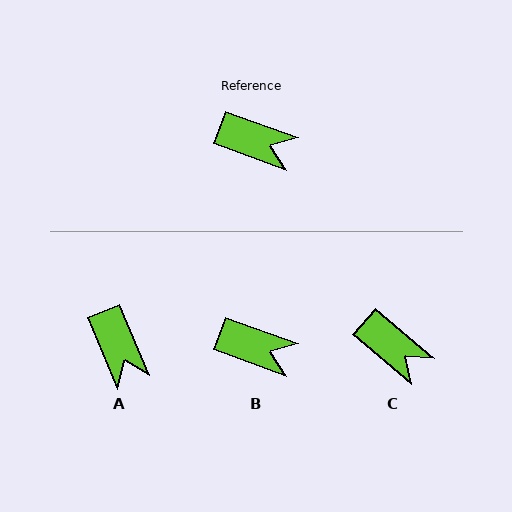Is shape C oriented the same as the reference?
No, it is off by about 20 degrees.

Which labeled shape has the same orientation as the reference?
B.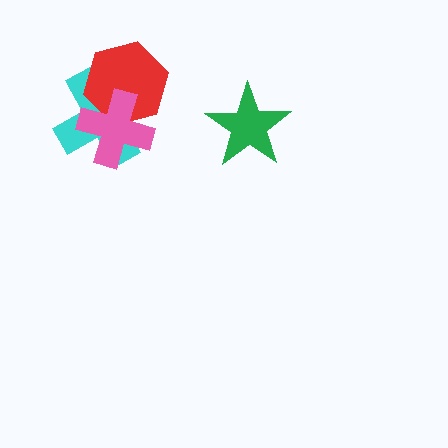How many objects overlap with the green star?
0 objects overlap with the green star.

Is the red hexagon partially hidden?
Yes, it is partially covered by another shape.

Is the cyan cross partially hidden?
Yes, it is partially covered by another shape.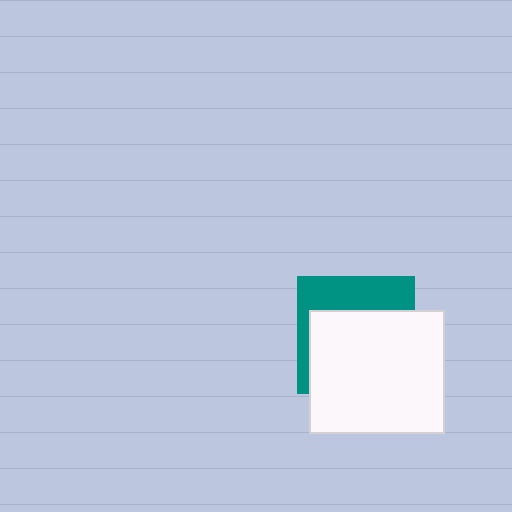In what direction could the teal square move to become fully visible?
The teal square could move up. That would shift it out from behind the white rectangle entirely.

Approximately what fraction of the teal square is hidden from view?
Roughly 64% of the teal square is hidden behind the white rectangle.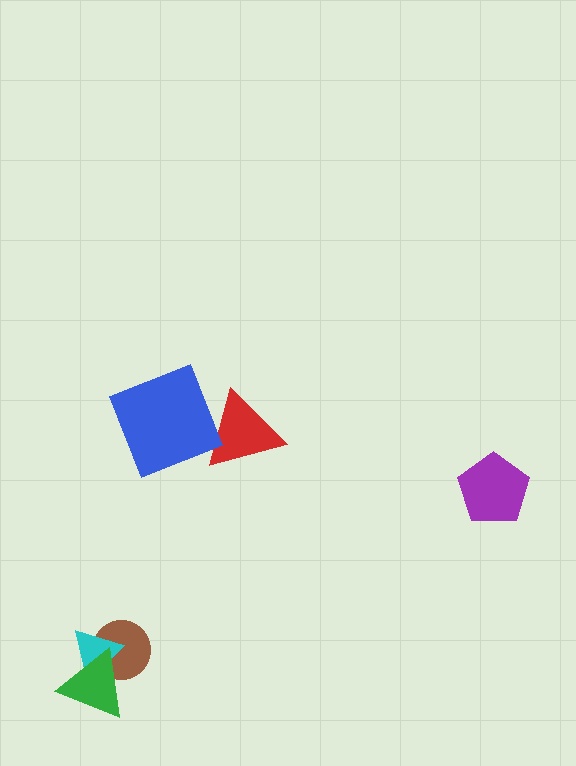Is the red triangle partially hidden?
Yes, it is partially covered by another shape.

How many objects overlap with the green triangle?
2 objects overlap with the green triangle.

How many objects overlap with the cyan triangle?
2 objects overlap with the cyan triangle.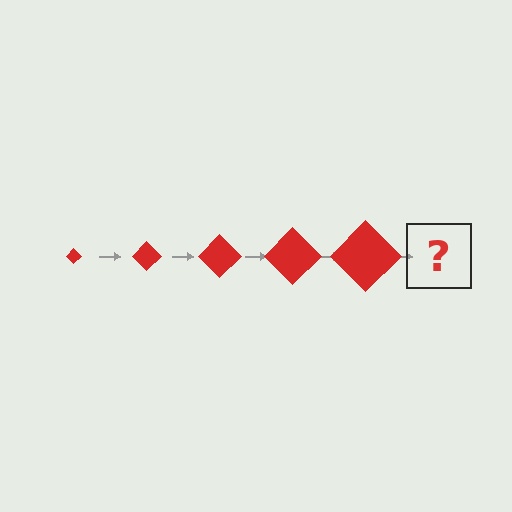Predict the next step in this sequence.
The next step is a red diamond, larger than the previous one.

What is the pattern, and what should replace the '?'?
The pattern is that the diamond gets progressively larger each step. The '?' should be a red diamond, larger than the previous one.